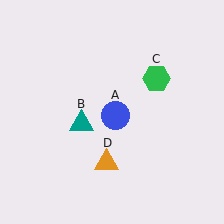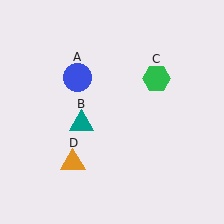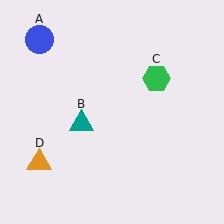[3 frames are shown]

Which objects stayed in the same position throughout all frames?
Teal triangle (object B) and green hexagon (object C) remained stationary.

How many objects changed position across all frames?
2 objects changed position: blue circle (object A), orange triangle (object D).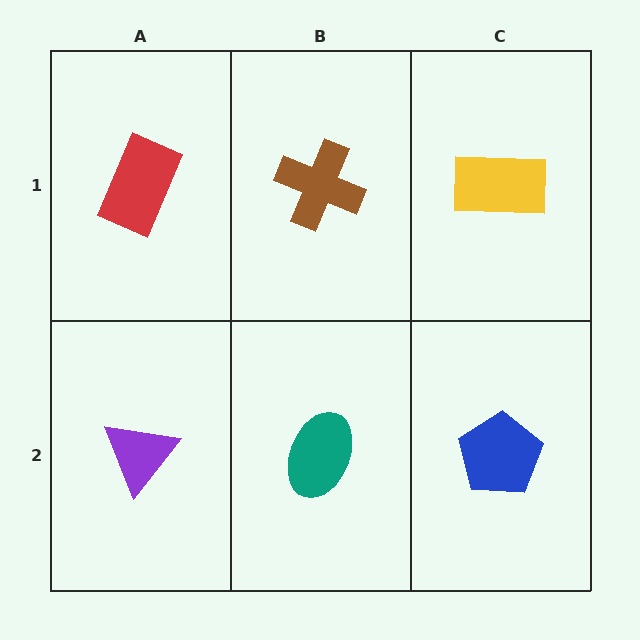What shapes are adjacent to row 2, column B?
A brown cross (row 1, column B), a purple triangle (row 2, column A), a blue pentagon (row 2, column C).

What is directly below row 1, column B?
A teal ellipse.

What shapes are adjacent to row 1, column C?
A blue pentagon (row 2, column C), a brown cross (row 1, column B).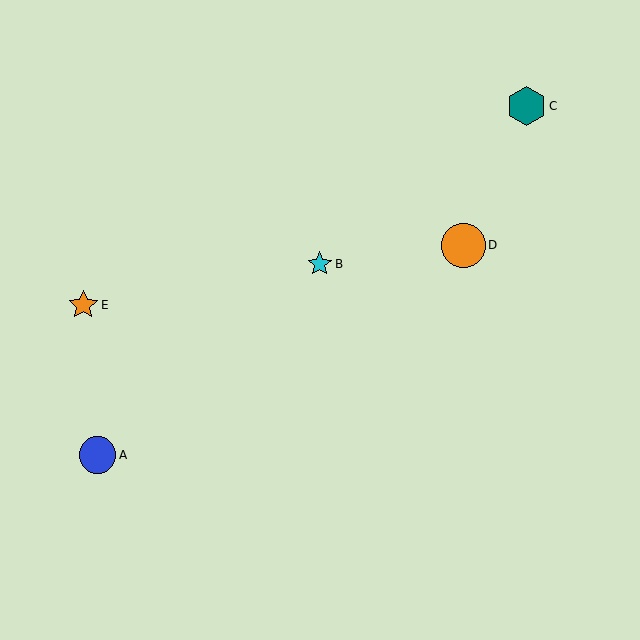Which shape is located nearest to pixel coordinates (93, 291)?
The orange star (labeled E) at (83, 305) is nearest to that location.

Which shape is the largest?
The orange circle (labeled D) is the largest.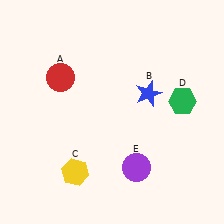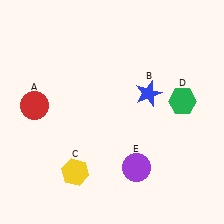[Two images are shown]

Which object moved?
The red circle (A) moved down.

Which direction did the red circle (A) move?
The red circle (A) moved down.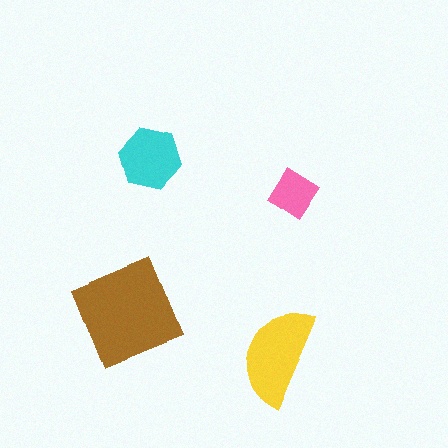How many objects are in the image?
There are 4 objects in the image.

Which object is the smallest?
The pink diamond.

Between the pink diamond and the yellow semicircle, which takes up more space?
The yellow semicircle.